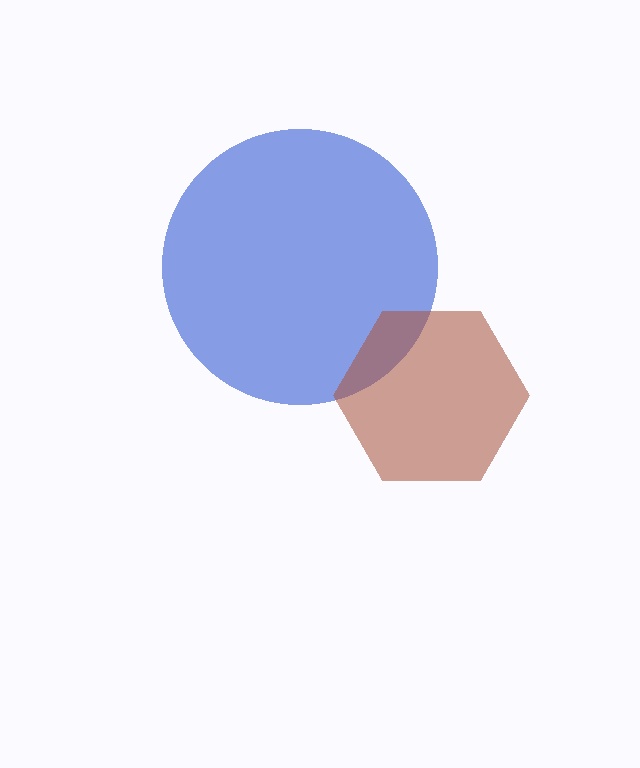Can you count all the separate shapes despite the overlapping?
Yes, there are 2 separate shapes.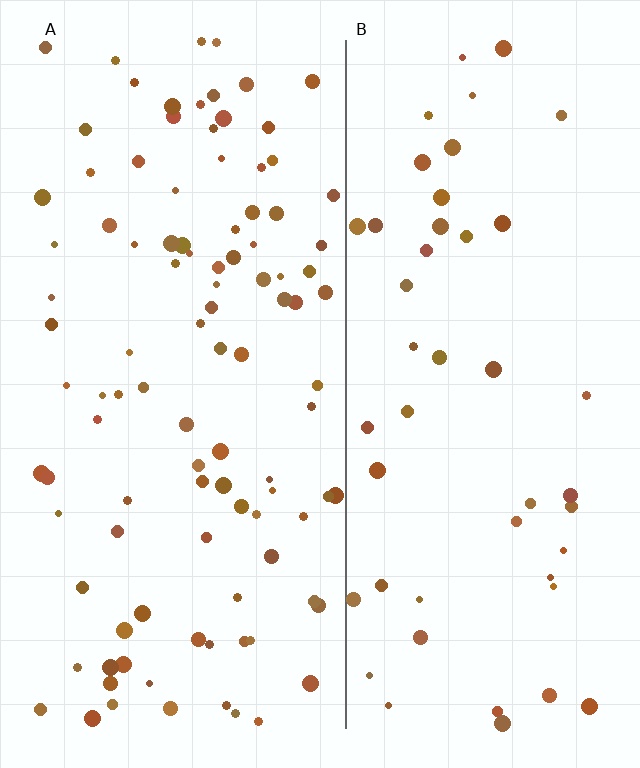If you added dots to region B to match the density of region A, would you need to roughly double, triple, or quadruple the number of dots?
Approximately double.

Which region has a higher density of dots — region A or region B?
A (the left).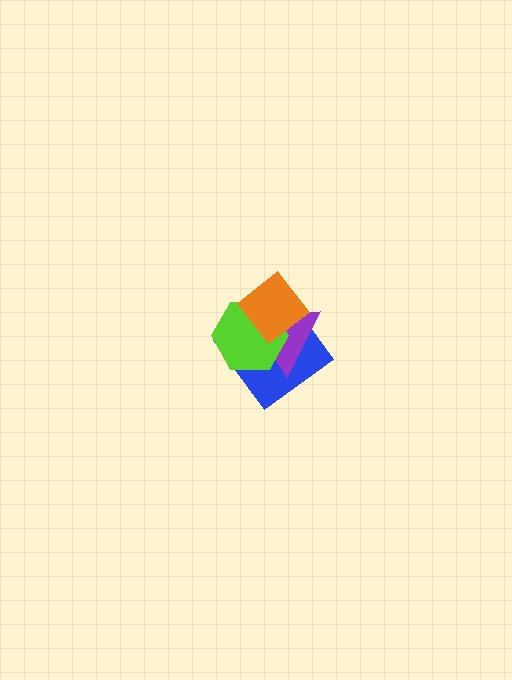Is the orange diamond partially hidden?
No, no other shape covers it.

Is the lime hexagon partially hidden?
Yes, it is partially covered by another shape.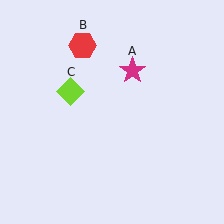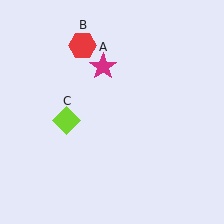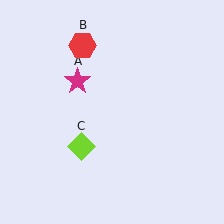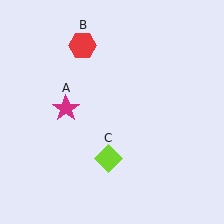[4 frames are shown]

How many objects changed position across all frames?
2 objects changed position: magenta star (object A), lime diamond (object C).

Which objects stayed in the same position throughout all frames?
Red hexagon (object B) remained stationary.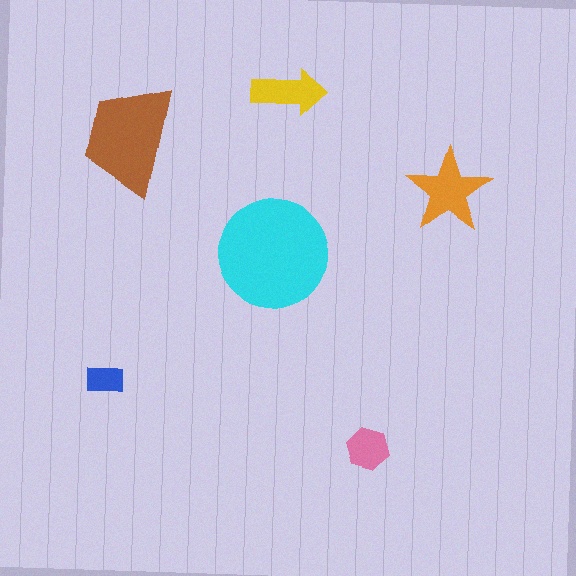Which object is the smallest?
The blue rectangle.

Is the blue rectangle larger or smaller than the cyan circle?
Smaller.